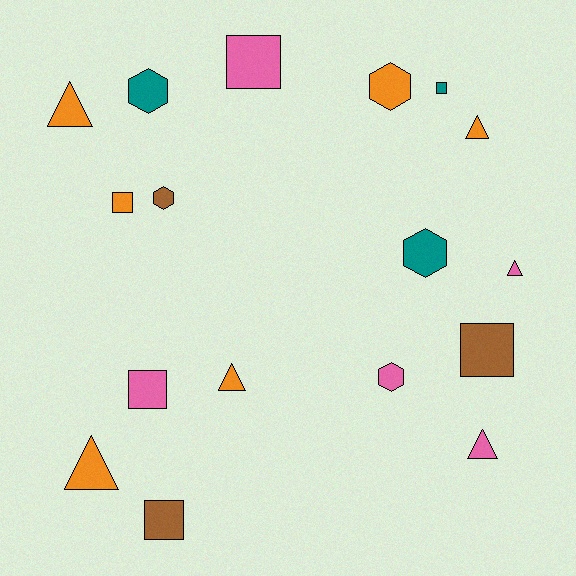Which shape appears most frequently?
Square, with 6 objects.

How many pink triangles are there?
There are 2 pink triangles.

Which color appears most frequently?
Orange, with 6 objects.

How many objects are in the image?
There are 17 objects.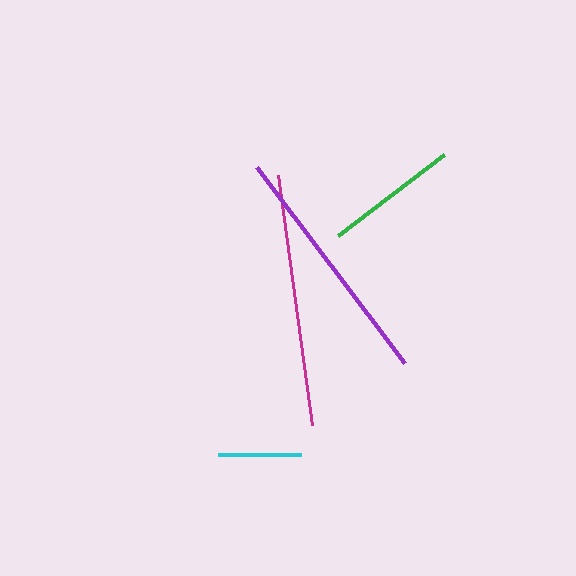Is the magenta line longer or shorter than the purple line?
The magenta line is longer than the purple line.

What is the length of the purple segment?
The purple segment is approximately 246 pixels long.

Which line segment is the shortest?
The cyan line is the shortest at approximately 83 pixels.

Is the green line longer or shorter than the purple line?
The purple line is longer than the green line.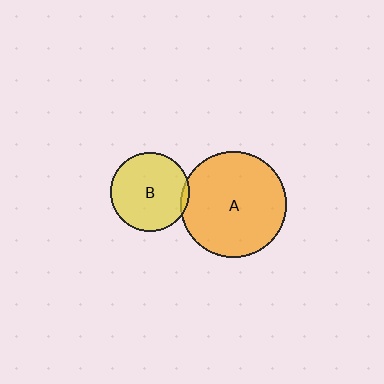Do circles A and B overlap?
Yes.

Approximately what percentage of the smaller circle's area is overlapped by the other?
Approximately 5%.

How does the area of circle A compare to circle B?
Approximately 1.8 times.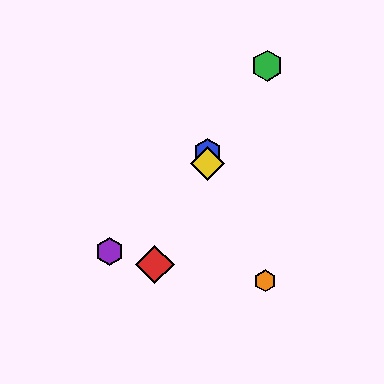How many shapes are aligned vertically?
2 shapes (the blue hexagon, the yellow diamond) are aligned vertically.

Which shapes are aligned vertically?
The blue hexagon, the yellow diamond are aligned vertically.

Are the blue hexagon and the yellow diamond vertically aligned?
Yes, both are at x≈208.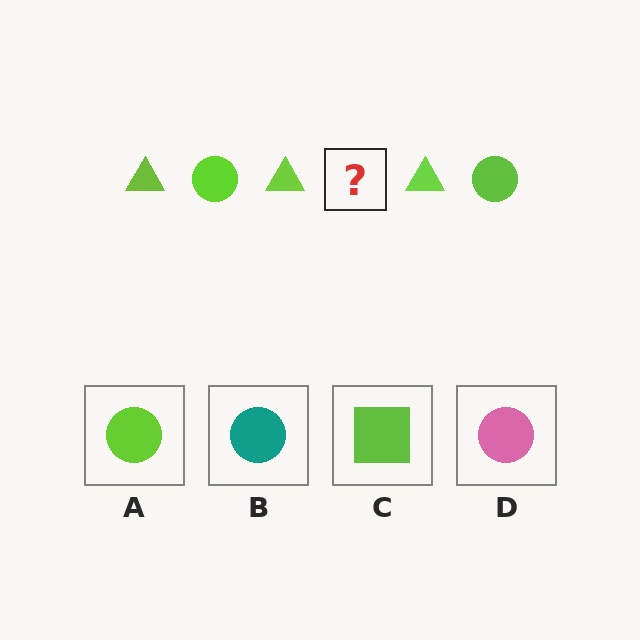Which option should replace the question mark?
Option A.